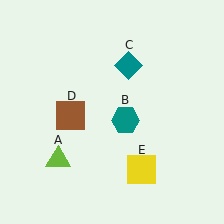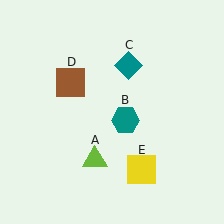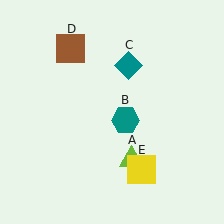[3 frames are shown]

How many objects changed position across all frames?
2 objects changed position: lime triangle (object A), brown square (object D).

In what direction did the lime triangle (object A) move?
The lime triangle (object A) moved right.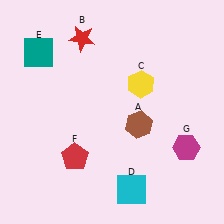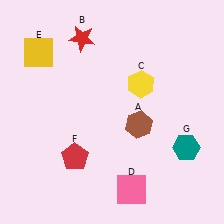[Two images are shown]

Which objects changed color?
D changed from cyan to pink. E changed from teal to yellow. G changed from magenta to teal.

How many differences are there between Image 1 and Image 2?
There are 3 differences between the two images.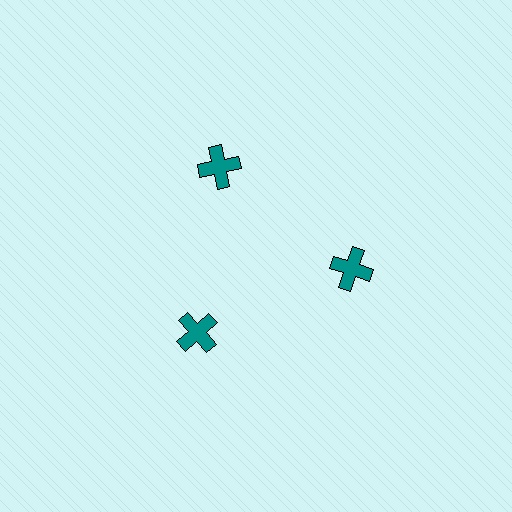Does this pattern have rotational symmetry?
Yes, this pattern has 3-fold rotational symmetry. It looks the same after rotating 120 degrees around the center.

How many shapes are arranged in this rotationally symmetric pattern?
There are 3 shapes, arranged in 3 groups of 1.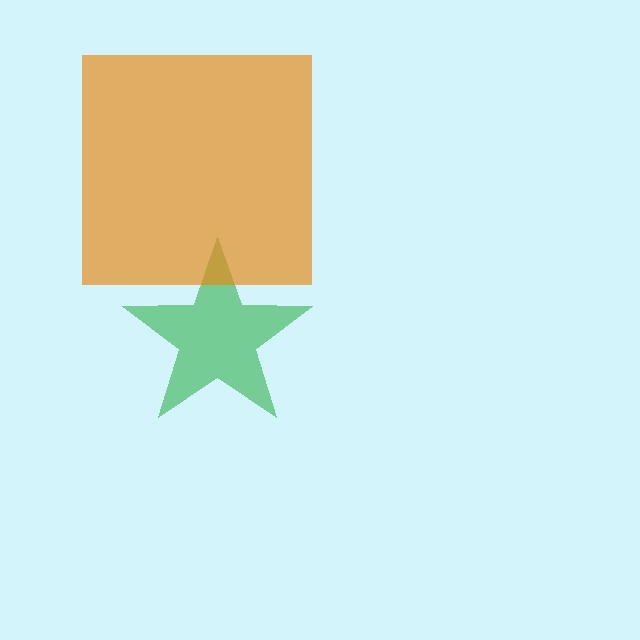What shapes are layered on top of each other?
The layered shapes are: a green star, an orange square.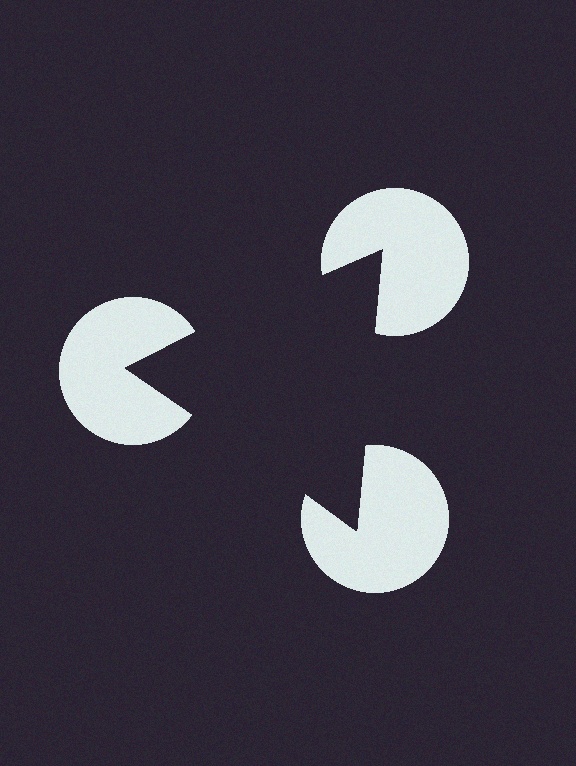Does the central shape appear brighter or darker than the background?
It typically appears slightly darker than the background, even though no actual brightness change is drawn.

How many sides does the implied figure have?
3 sides.